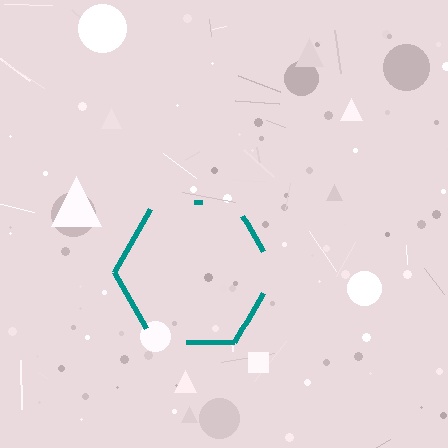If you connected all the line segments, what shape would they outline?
They would outline a hexagon.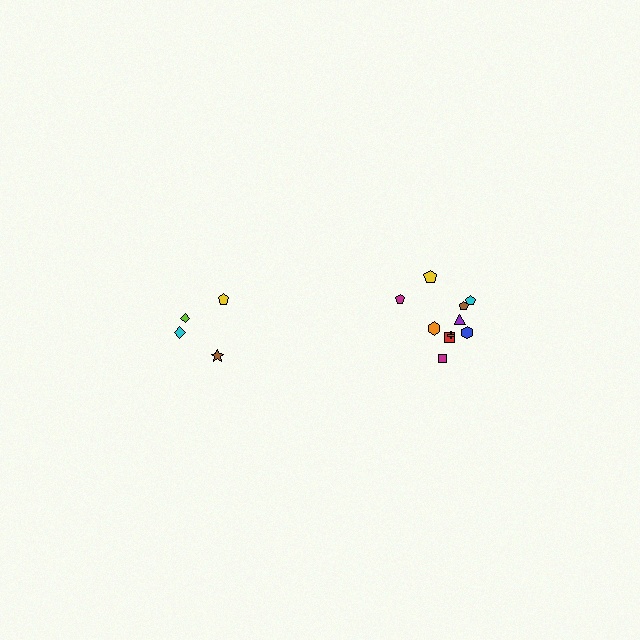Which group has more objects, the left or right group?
The right group.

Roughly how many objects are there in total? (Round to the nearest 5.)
Roughly 15 objects in total.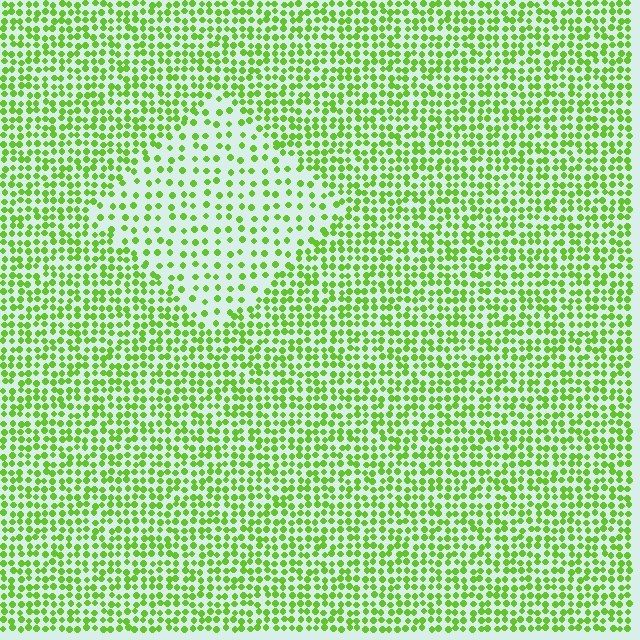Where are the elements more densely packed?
The elements are more densely packed outside the diamond boundary.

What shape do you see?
I see a diamond.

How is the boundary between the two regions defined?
The boundary is defined by a change in element density (approximately 2.1x ratio). All elements are the same color, size, and shape.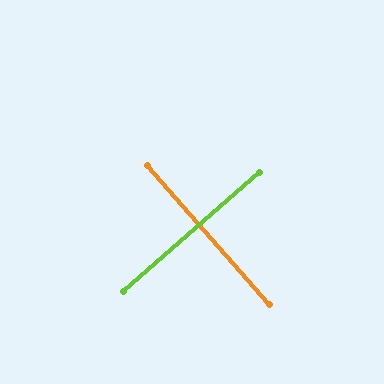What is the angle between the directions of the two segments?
Approximately 90 degrees.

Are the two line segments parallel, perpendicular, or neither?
Perpendicular — they meet at approximately 90°.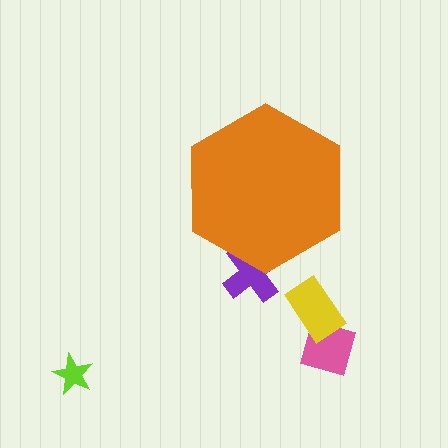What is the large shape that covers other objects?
An orange hexagon.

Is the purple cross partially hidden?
Yes, the purple cross is partially hidden behind the orange hexagon.